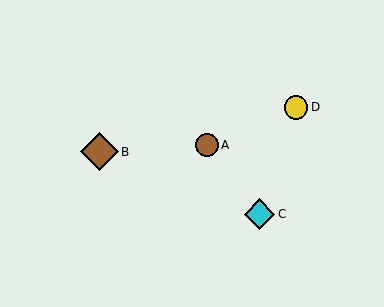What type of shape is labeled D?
Shape D is a yellow circle.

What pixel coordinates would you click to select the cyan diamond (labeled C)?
Click at (260, 214) to select the cyan diamond C.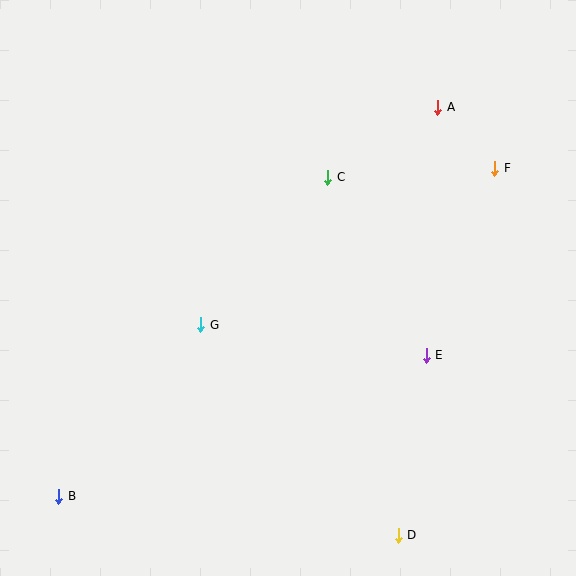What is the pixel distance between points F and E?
The distance between F and E is 199 pixels.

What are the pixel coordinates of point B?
Point B is at (59, 496).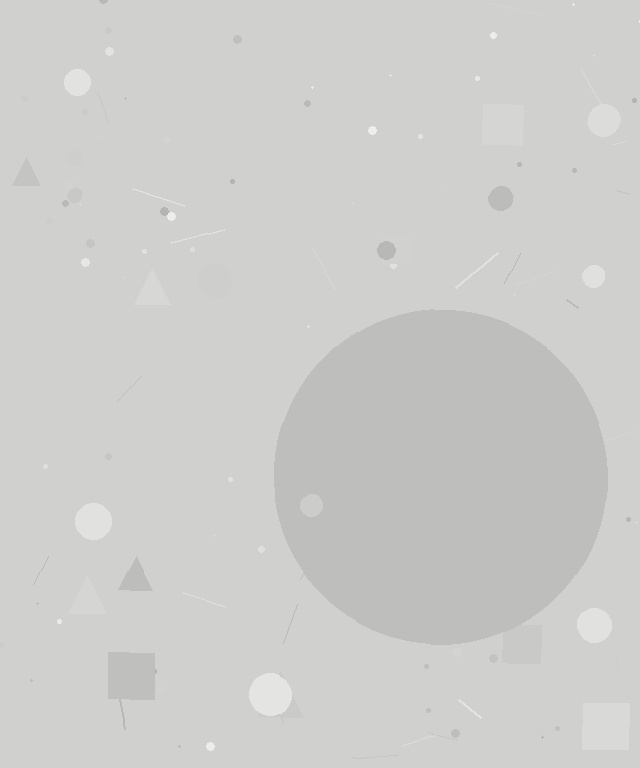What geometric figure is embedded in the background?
A circle is embedded in the background.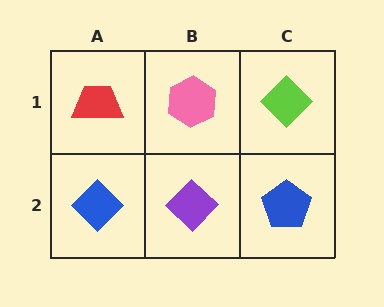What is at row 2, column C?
A blue pentagon.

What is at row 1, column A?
A red trapezoid.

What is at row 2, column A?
A blue diamond.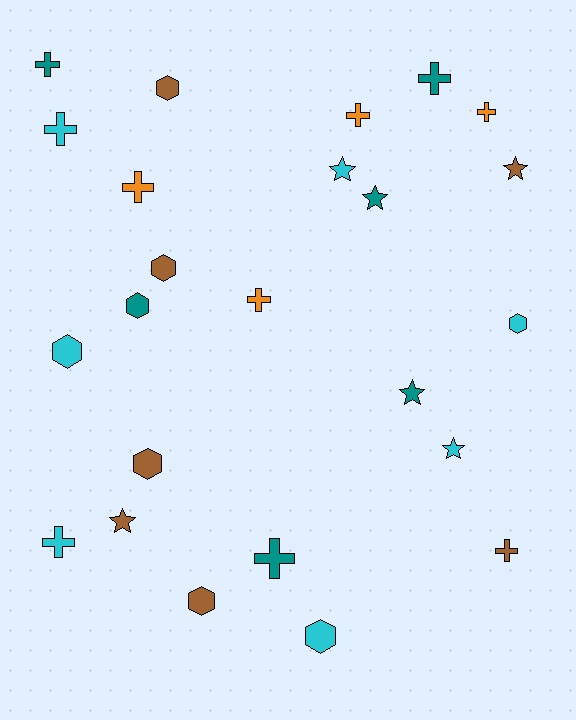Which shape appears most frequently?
Cross, with 10 objects.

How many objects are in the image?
There are 24 objects.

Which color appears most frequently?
Cyan, with 7 objects.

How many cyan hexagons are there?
There are 3 cyan hexagons.